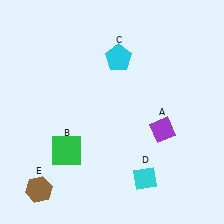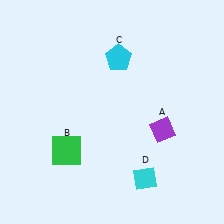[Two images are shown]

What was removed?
The brown hexagon (E) was removed in Image 2.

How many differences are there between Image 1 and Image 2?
There is 1 difference between the two images.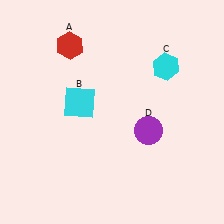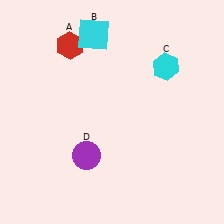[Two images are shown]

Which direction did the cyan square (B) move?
The cyan square (B) moved up.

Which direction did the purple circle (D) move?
The purple circle (D) moved left.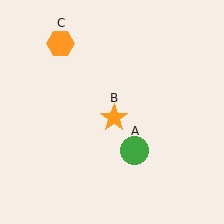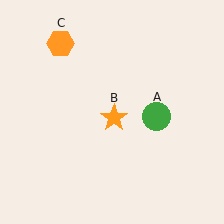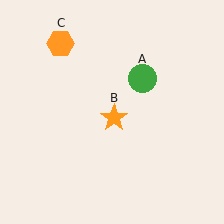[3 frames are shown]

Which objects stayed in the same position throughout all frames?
Orange star (object B) and orange hexagon (object C) remained stationary.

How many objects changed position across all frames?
1 object changed position: green circle (object A).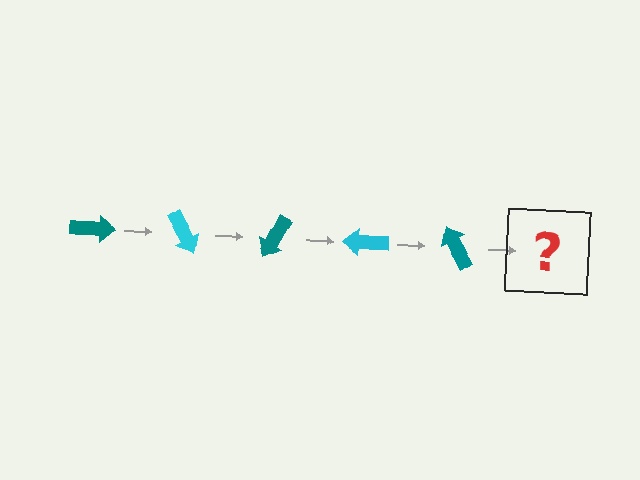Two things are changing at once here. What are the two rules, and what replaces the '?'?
The two rules are that it rotates 60 degrees each step and the color cycles through teal and cyan. The '?' should be a cyan arrow, rotated 300 degrees from the start.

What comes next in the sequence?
The next element should be a cyan arrow, rotated 300 degrees from the start.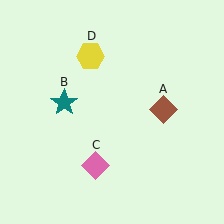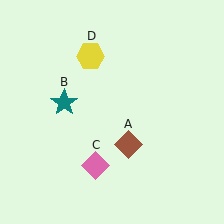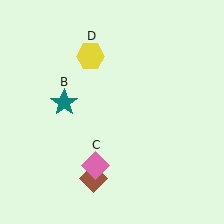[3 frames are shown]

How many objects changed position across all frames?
1 object changed position: brown diamond (object A).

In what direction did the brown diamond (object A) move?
The brown diamond (object A) moved down and to the left.